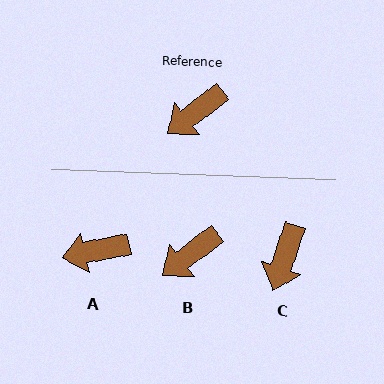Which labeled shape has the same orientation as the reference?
B.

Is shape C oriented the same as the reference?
No, it is off by about 34 degrees.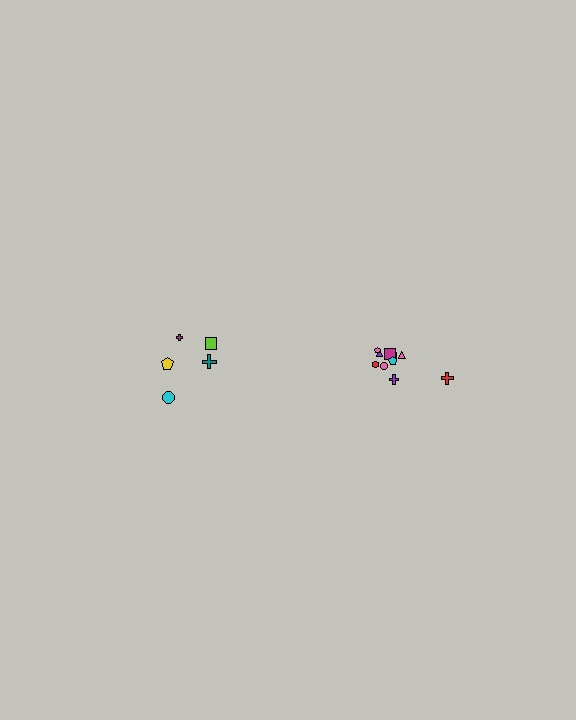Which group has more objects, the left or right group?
The right group.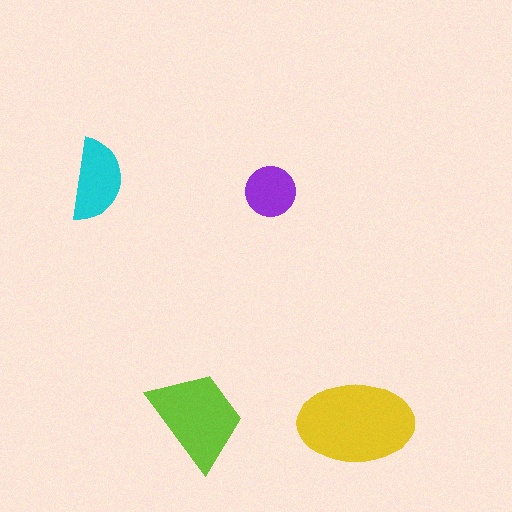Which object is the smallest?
The purple circle.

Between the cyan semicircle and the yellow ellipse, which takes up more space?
The yellow ellipse.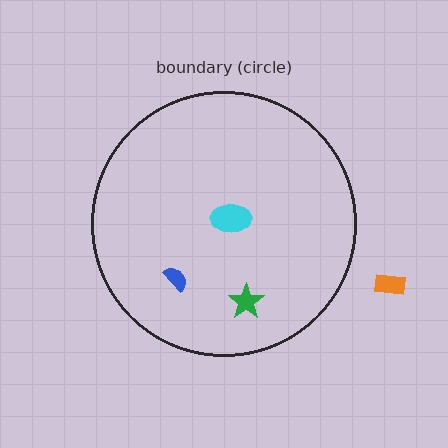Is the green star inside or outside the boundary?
Inside.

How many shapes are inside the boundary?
3 inside, 1 outside.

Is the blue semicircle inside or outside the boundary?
Inside.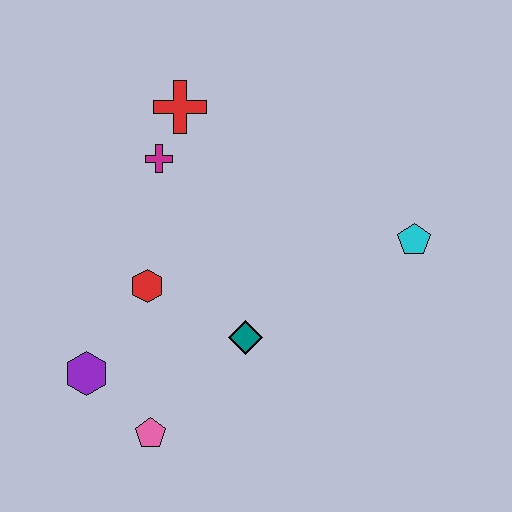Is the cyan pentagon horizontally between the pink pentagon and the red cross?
No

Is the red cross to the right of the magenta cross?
Yes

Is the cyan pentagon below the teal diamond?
No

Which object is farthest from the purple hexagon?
The cyan pentagon is farthest from the purple hexagon.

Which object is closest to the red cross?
The magenta cross is closest to the red cross.